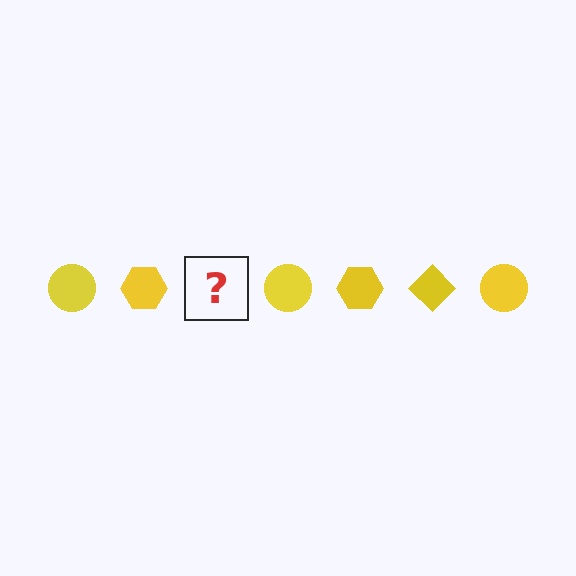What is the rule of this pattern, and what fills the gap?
The rule is that the pattern cycles through circle, hexagon, diamond shapes in yellow. The gap should be filled with a yellow diamond.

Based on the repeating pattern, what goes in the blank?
The blank should be a yellow diamond.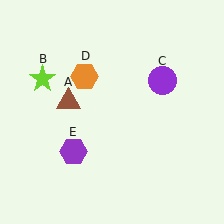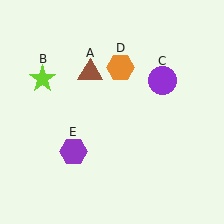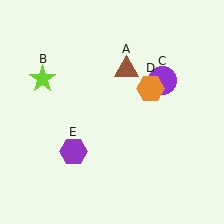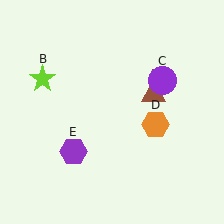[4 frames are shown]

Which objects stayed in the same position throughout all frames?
Lime star (object B) and purple circle (object C) and purple hexagon (object E) remained stationary.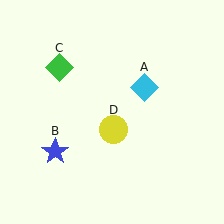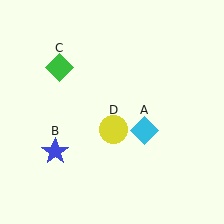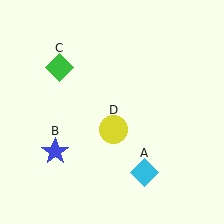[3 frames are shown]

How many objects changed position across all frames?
1 object changed position: cyan diamond (object A).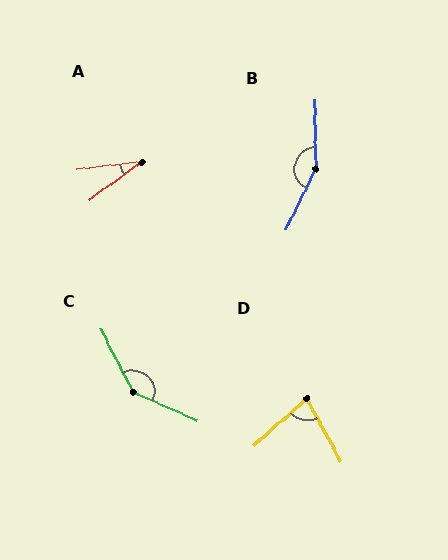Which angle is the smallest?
A, at approximately 29 degrees.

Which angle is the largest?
B, at approximately 154 degrees.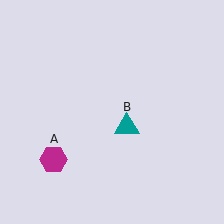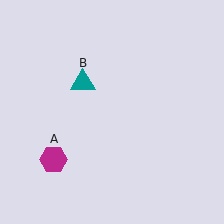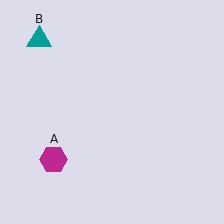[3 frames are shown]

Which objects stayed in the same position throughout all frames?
Magenta hexagon (object A) remained stationary.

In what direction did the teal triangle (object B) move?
The teal triangle (object B) moved up and to the left.